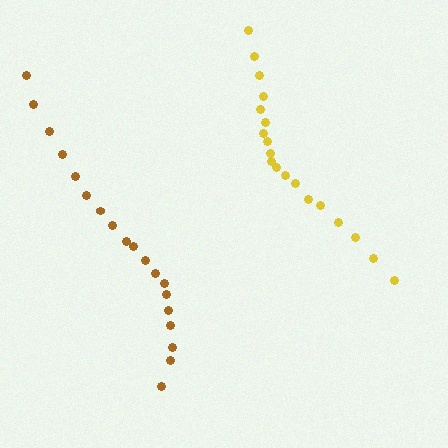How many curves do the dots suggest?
There are 2 distinct paths.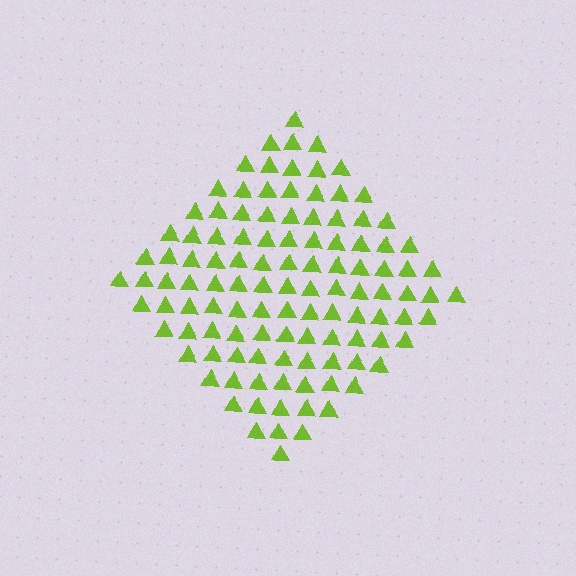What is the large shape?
The large shape is a diamond.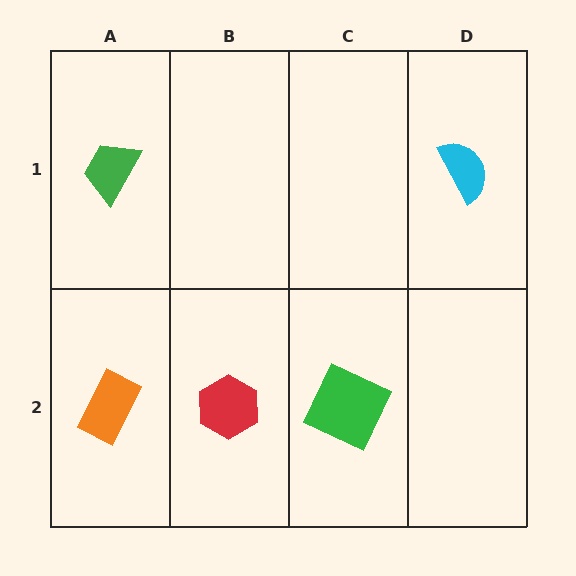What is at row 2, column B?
A red hexagon.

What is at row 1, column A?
A green trapezoid.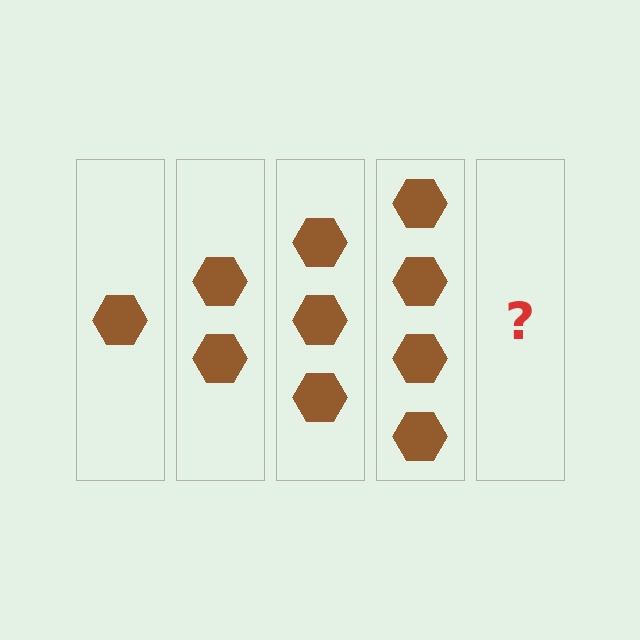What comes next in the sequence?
The next element should be 5 hexagons.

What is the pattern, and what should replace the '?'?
The pattern is that each step adds one more hexagon. The '?' should be 5 hexagons.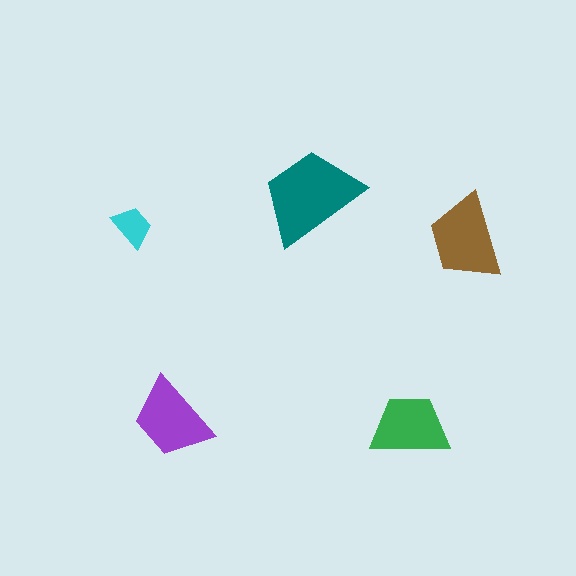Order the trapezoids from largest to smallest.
the teal one, the brown one, the purple one, the green one, the cyan one.